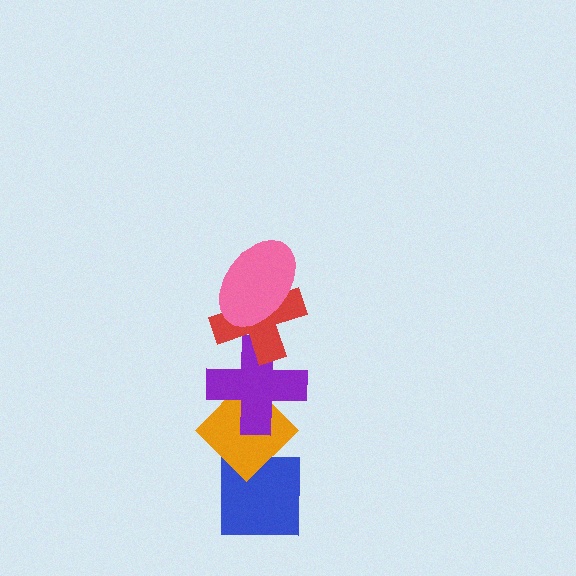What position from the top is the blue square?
The blue square is 5th from the top.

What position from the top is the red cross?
The red cross is 2nd from the top.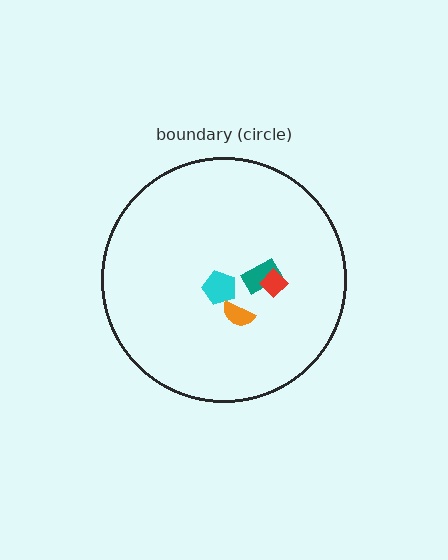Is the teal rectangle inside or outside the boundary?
Inside.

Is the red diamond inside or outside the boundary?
Inside.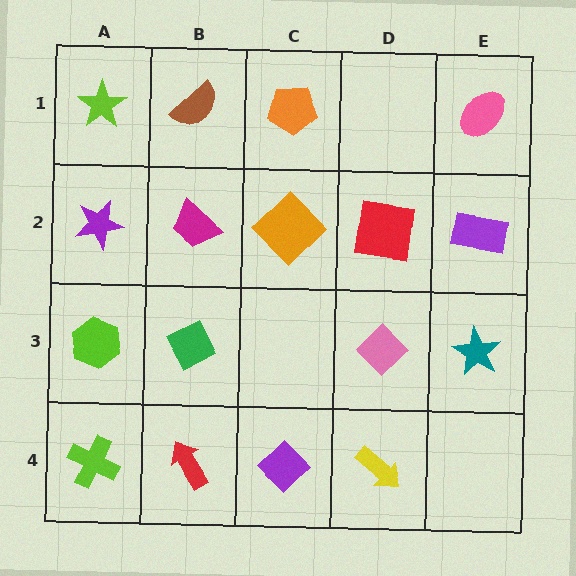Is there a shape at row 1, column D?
No, that cell is empty.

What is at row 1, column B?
A brown semicircle.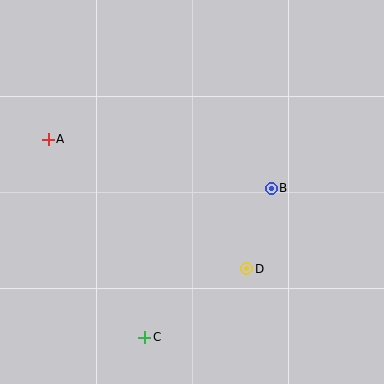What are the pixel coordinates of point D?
Point D is at (247, 269).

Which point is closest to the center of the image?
Point B at (271, 188) is closest to the center.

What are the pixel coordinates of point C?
Point C is at (145, 337).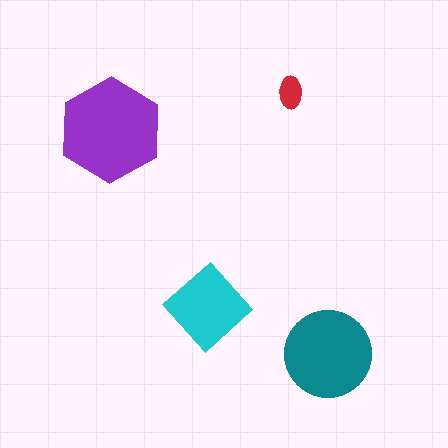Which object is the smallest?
The red ellipse.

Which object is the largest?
The purple hexagon.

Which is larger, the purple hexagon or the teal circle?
The purple hexagon.